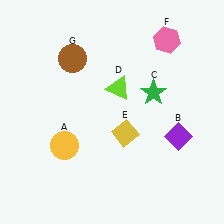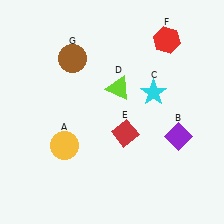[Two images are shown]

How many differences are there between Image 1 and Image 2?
There are 3 differences between the two images.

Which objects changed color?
C changed from green to cyan. E changed from yellow to red. F changed from pink to red.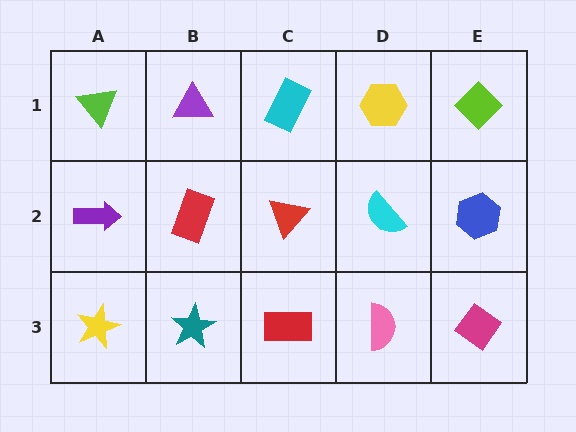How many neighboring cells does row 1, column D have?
3.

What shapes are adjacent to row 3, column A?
A purple arrow (row 2, column A), a teal star (row 3, column B).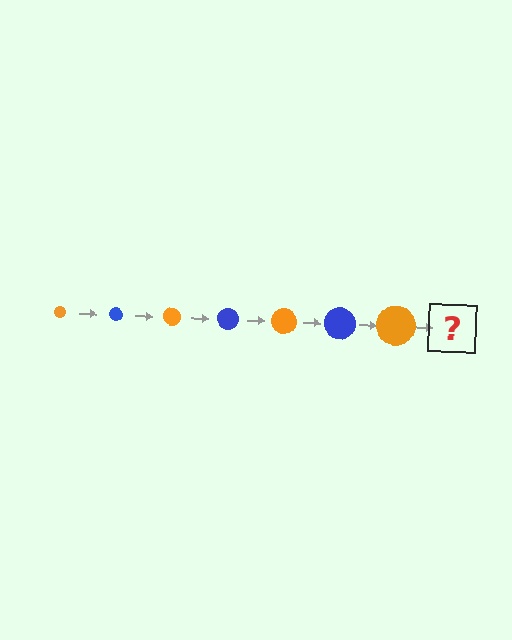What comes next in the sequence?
The next element should be a blue circle, larger than the previous one.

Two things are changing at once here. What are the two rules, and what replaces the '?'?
The two rules are that the circle grows larger each step and the color cycles through orange and blue. The '?' should be a blue circle, larger than the previous one.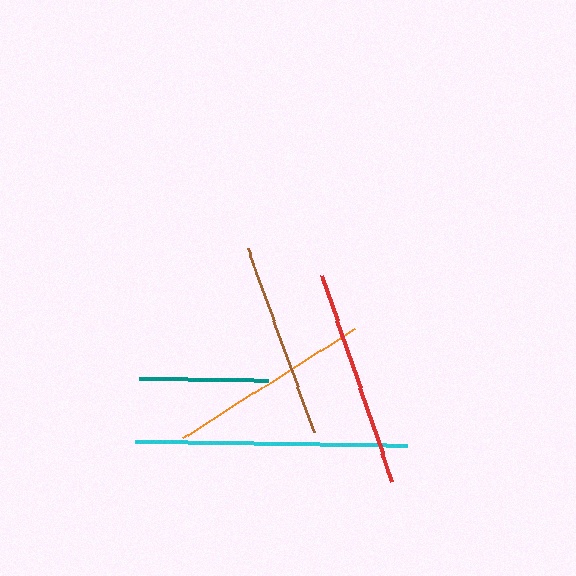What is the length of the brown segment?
The brown segment is approximately 196 pixels long.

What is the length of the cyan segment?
The cyan segment is approximately 271 pixels long.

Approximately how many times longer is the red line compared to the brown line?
The red line is approximately 1.1 times the length of the brown line.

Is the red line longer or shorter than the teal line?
The red line is longer than the teal line.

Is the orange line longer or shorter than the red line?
The red line is longer than the orange line.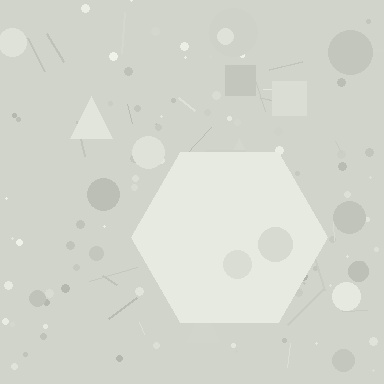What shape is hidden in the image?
A hexagon is hidden in the image.